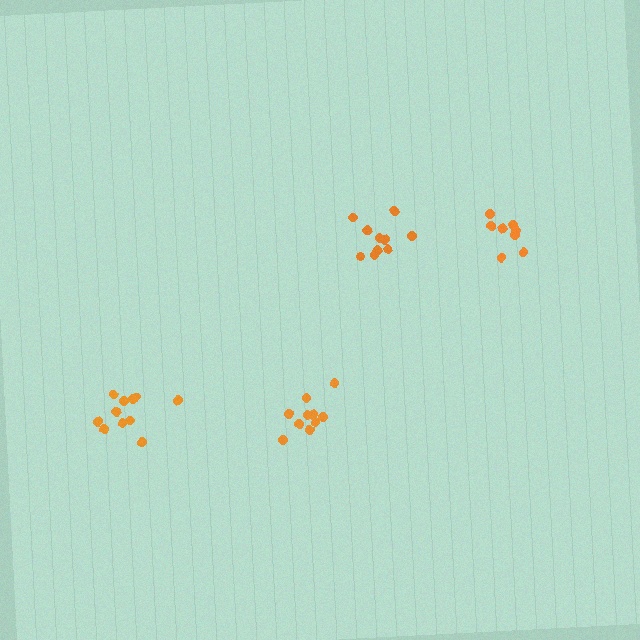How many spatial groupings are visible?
There are 4 spatial groupings.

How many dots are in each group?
Group 1: 10 dots, Group 2: 9 dots, Group 3: 10 dots, Group 4: 11 dots (40 total).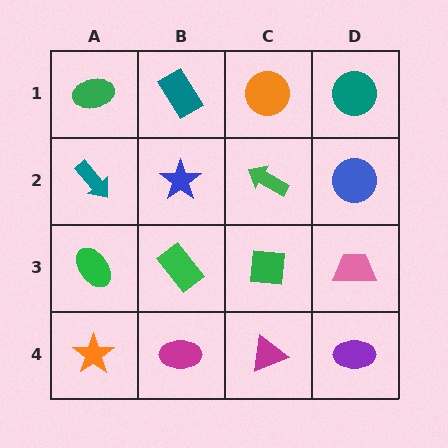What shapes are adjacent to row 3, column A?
A teal arrow (row 2, column A), an orange star (row 4, column A), a green rectangle (row 3, column B).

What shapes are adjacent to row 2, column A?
A green ellipse (row 1, column A), a green ellipse (row 3, column A), a blue star (row 2, column B).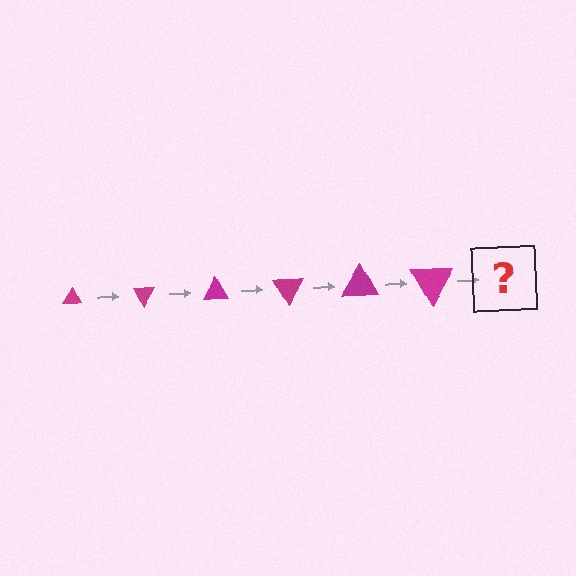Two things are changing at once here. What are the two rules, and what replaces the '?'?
The two rules are that the triangle grows larger each step and it rotates 60 degrees each step. The '?' should be a triangle, larger than the previous one and rotated 360 degrees from the start.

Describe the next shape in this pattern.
It should be a triangle, larger than the previous one and rotated 360 degrees from the start.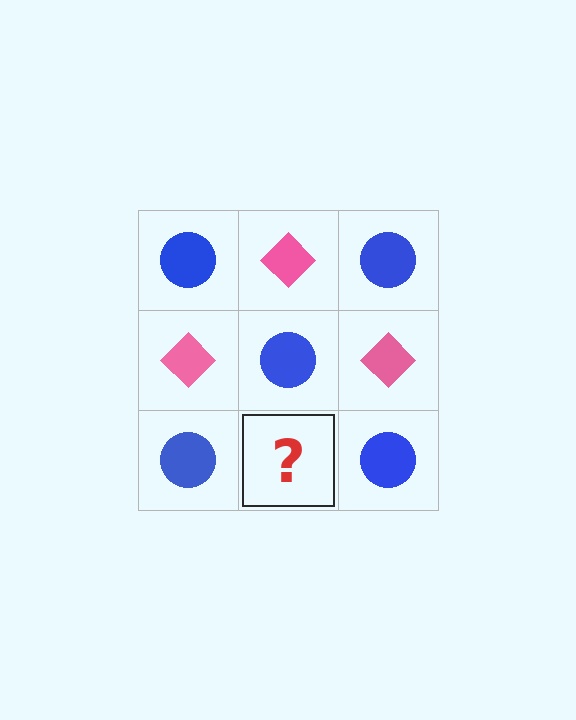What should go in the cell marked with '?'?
The missing cell should contain a pink diamond.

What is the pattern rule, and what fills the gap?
The rule is that it alternates blue circle and pink diamond in a checkerboard pattern. The gap should be filled with a pink diamond.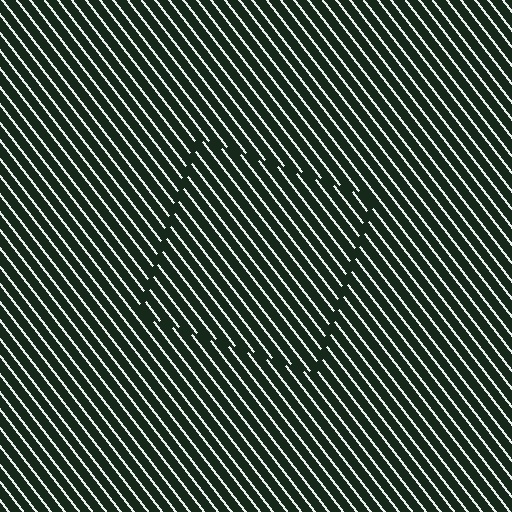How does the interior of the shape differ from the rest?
The interior of the shape contains the same grating, shifted by half a period — the contour is defined by the phase discontinuity where line-ends from the inner and outer gratings abut.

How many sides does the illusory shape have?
4 sides — the line-ends trace a square.